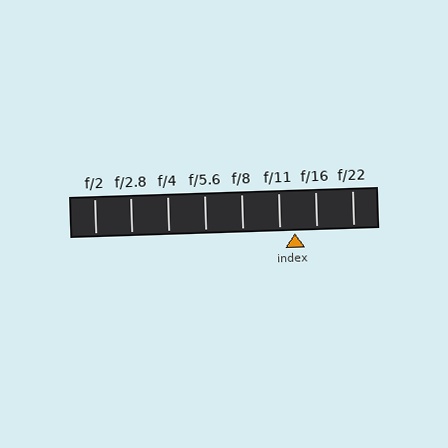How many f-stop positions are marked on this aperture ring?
There are 8 f-stop positions marked.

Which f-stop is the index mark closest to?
The index mark is closest to f/11.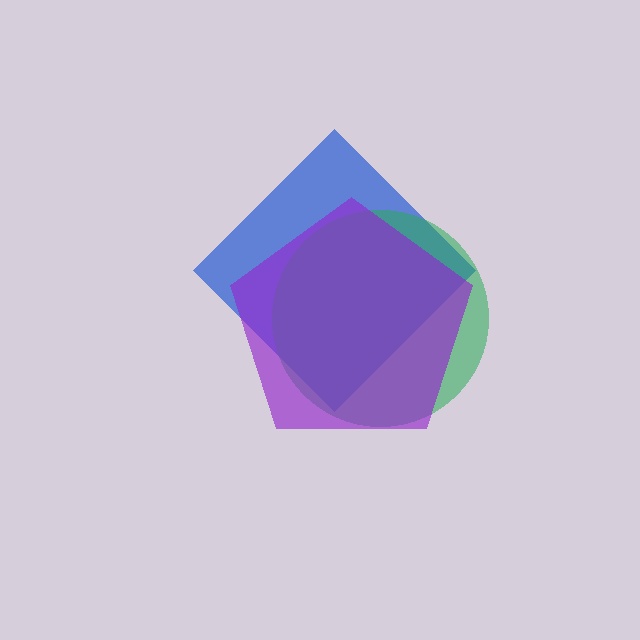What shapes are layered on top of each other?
The layered shapes are: a blue diamond, a green circle, a purple pentagon.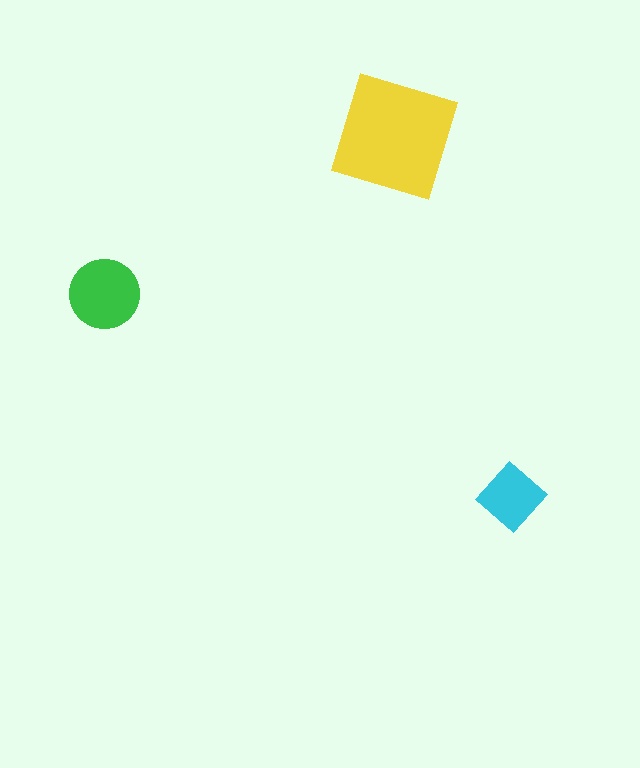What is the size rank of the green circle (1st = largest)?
2nd.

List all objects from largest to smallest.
The yellow square, the green circle, the cyan diamond.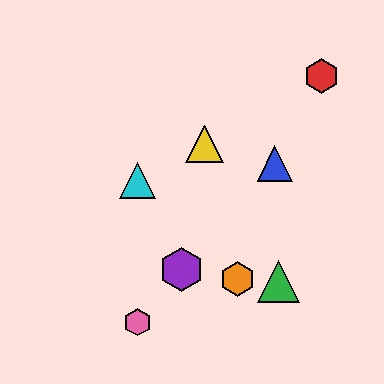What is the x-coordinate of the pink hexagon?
The pink hexagon is at x≈137.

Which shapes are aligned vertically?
The cyan triangle, the pink hexagon are aligned vertically.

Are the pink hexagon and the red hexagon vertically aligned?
No, the pink hexagon is at x≈137 and the red hexagon is at x≈321.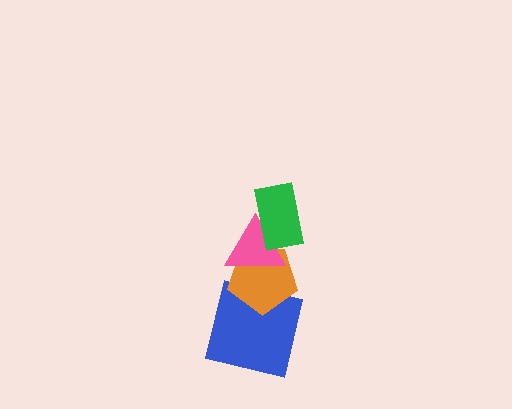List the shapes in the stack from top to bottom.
From top to bottom: the green rectangle, the pink triangle, the orange pentagon, the blue square.